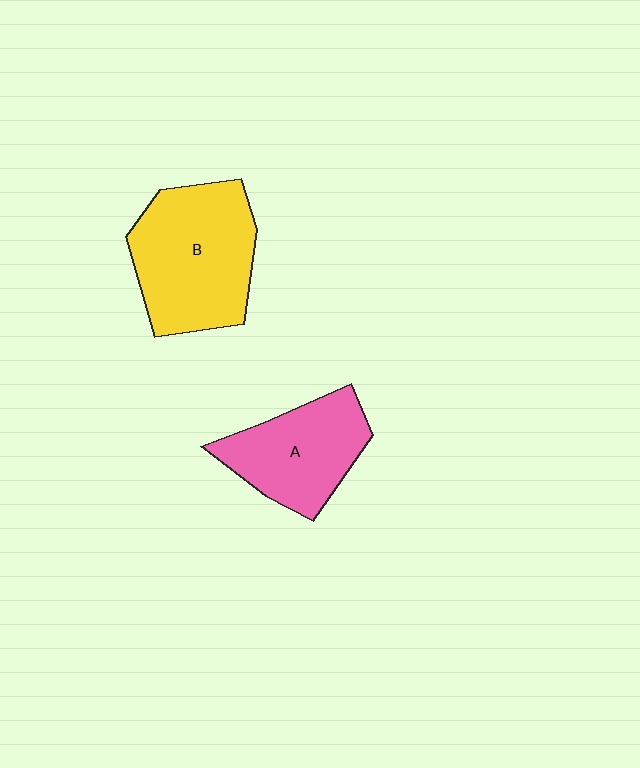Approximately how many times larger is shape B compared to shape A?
Approximately 1.4 times.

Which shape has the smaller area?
Shape A (pink).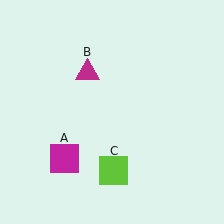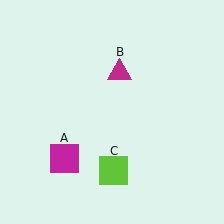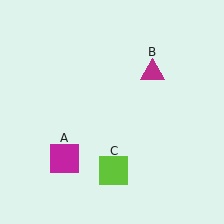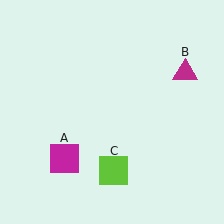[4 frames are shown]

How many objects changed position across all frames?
1 object changed position: magenta triangle (object B).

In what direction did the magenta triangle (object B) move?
The magenta triangle (object B) moved right.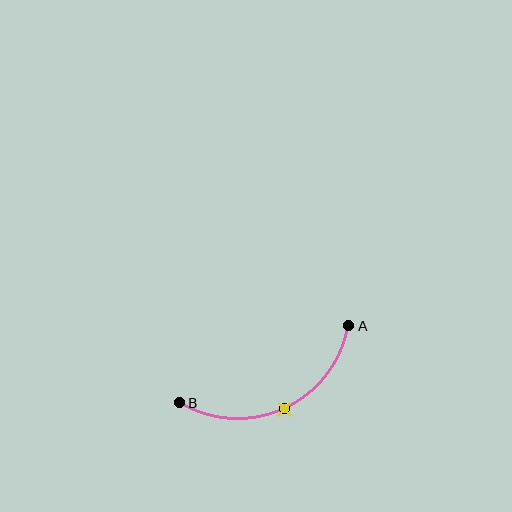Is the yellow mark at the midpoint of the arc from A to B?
Yes. The yellow mark lies on the arc at equal arc-length from both A and B — it is the arc midpoint.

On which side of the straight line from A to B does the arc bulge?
The arc bulges below the straight line connecting A and B.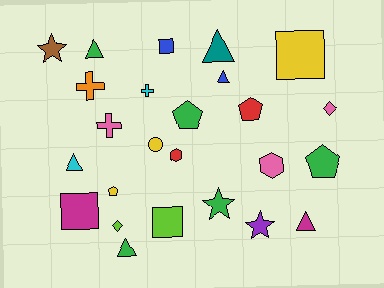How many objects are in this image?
There are 25 objects.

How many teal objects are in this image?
There is 1 teal object.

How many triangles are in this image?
There are 6 triangles.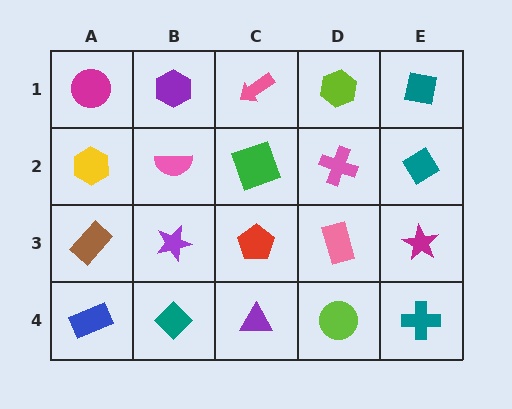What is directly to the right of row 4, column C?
A lime circle.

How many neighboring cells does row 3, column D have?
4.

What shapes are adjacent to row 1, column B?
A pink semicircle (row 2, column B), a magenta circle (row 1, column A), a pink arrow (row 1, column C).